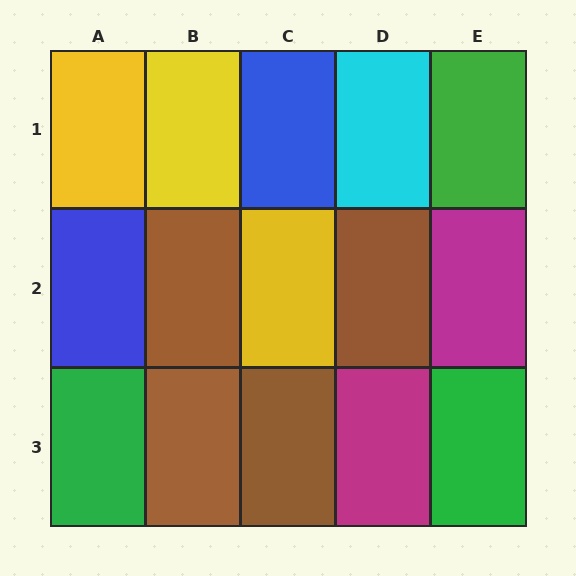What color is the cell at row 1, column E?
Green.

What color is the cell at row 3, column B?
Brown.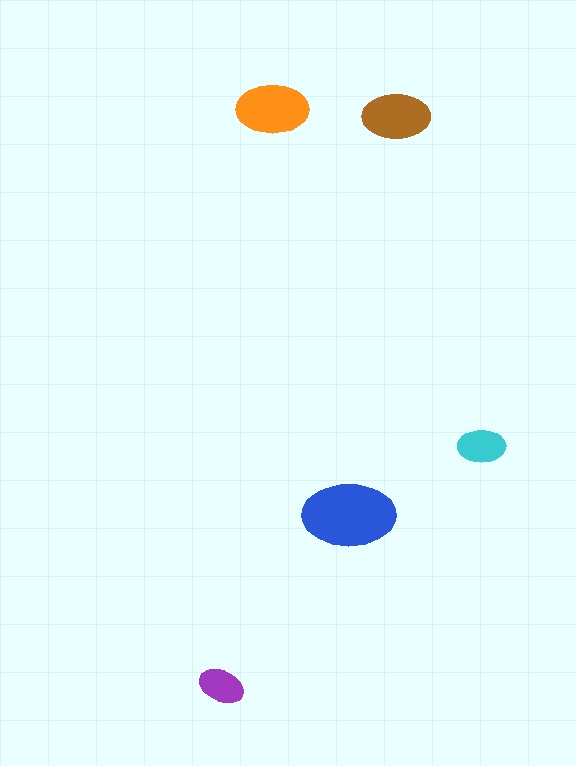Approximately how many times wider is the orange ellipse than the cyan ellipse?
About 1.5 times wider.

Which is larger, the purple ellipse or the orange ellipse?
The orange one.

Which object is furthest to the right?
The cyan ellipse is rightmost.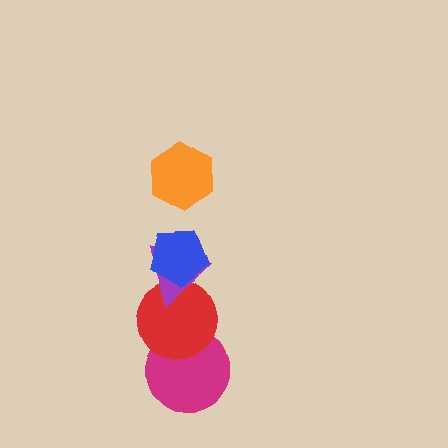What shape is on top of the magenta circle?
The red circle is on top of the magenta circle.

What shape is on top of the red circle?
The purple triangle is on top of the red circle.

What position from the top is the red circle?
The red circle is 4th from the top.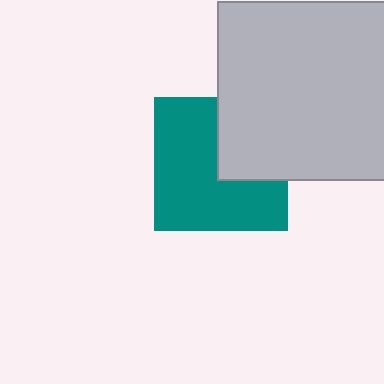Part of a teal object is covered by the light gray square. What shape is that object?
It is a square.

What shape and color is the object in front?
The object in front is a light gray square.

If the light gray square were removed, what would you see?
You would see the complete teal square.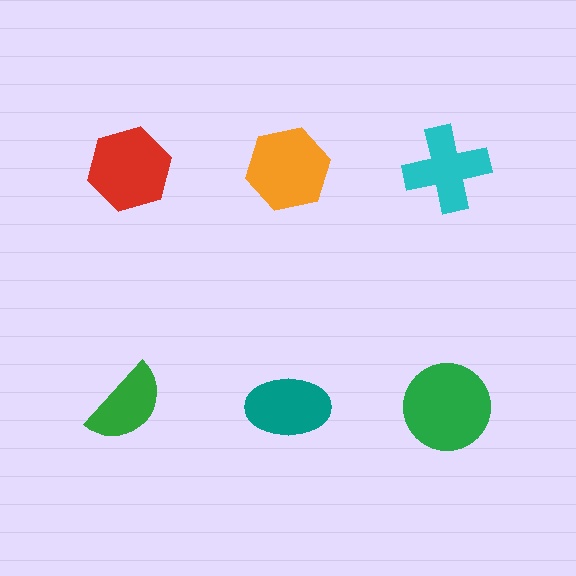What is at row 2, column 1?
A green semicircle.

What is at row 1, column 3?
A cyan cross.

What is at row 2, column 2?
A teal ellipse.